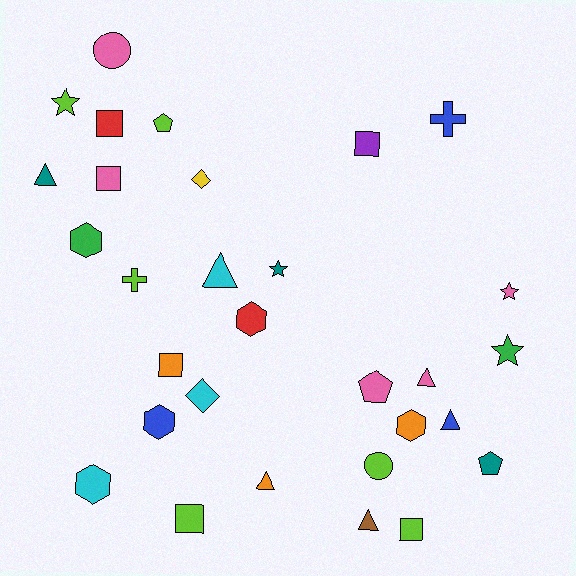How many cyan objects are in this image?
There are 3 cyan objects.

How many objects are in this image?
There are 30 objects.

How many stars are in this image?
There are 4 stars.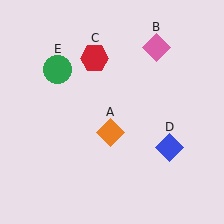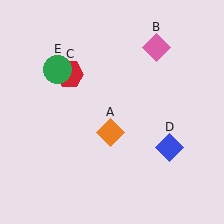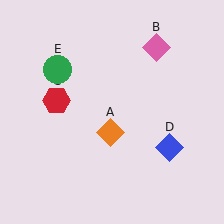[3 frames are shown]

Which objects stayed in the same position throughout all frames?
Orange diamond (object A) and pink diamond (object B) and blue diamond (object D) and green circle (object E) remained stationary.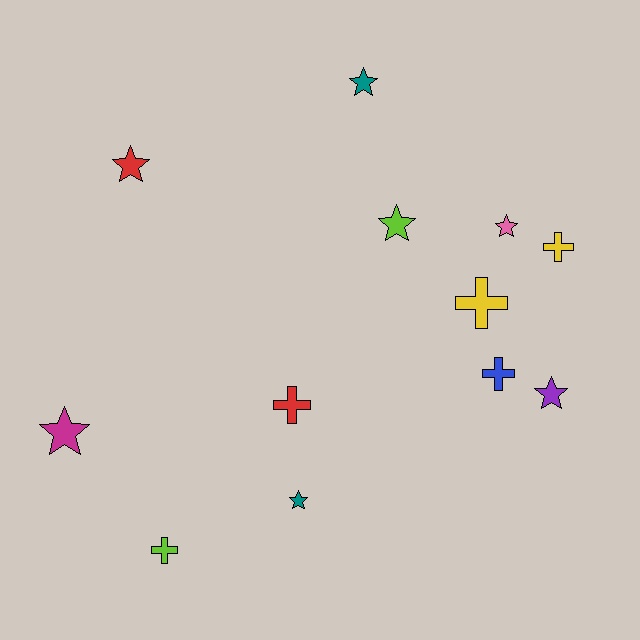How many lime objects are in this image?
There are 2 lime objects.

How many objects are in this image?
There are 12 objects.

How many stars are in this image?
There are 7 stars.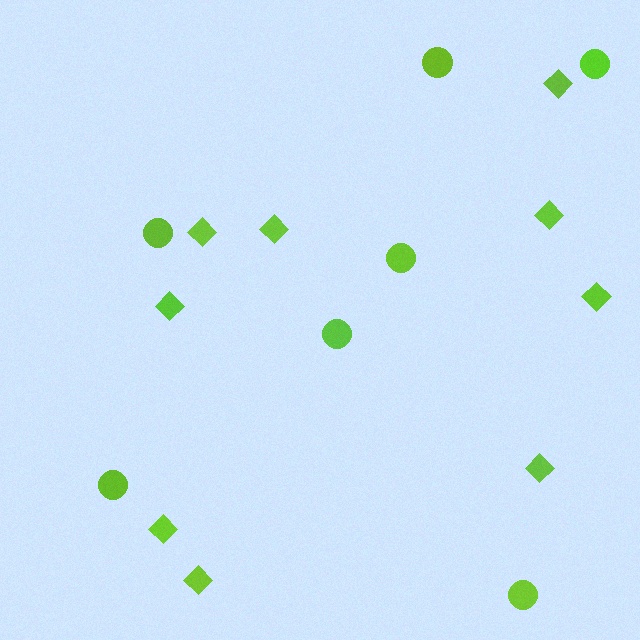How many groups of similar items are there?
There are 2 groups: one group of circles (7) and one group of diamonds (9).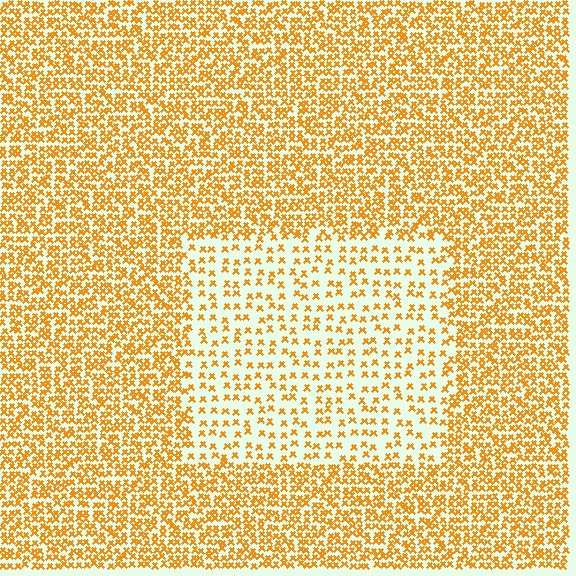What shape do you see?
I see a rectangle.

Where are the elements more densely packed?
The elements are more densely packed outside the rectangle boundary.